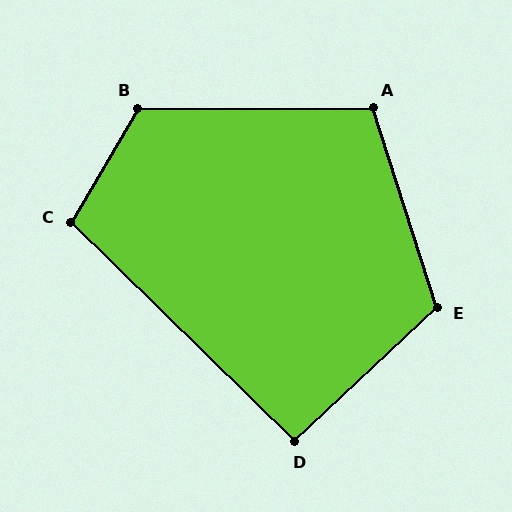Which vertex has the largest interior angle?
B, at approximately 121 degrees.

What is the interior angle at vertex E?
Approximately 115 degrees (obtuse).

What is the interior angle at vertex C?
Approximately 103 degrees (obtuse).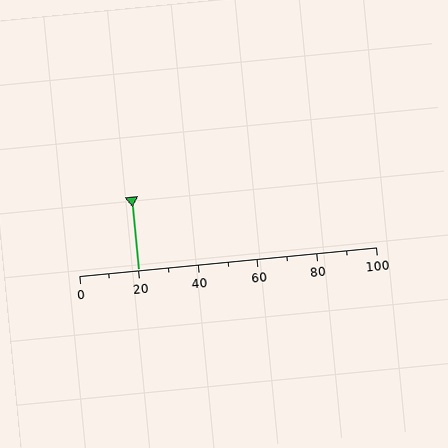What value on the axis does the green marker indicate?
The marker indicates approximately 20.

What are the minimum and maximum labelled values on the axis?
The axis runs from 0 to 100.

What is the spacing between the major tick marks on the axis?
The major ticks are spaced 20 apart.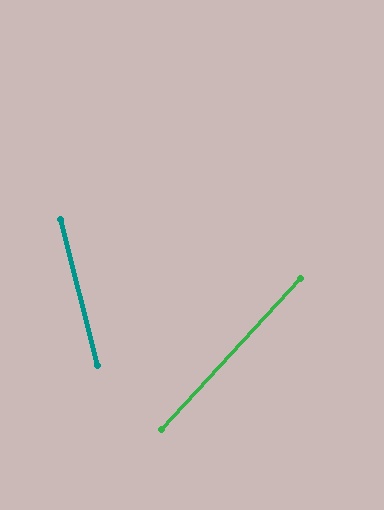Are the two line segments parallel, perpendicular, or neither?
Neither parallel nor perpendicular — they differ by about 57°.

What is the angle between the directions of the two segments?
Approximately 57 degrees.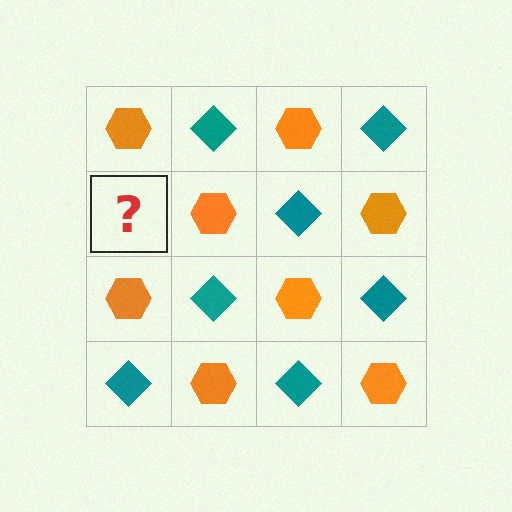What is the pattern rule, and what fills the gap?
The rule is that it alternates orange hexagon and teal diamond in a checkerboard pattern. The gap should be filled with a teal diamond.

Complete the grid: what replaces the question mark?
The question mark should be replaced with a teal diamond.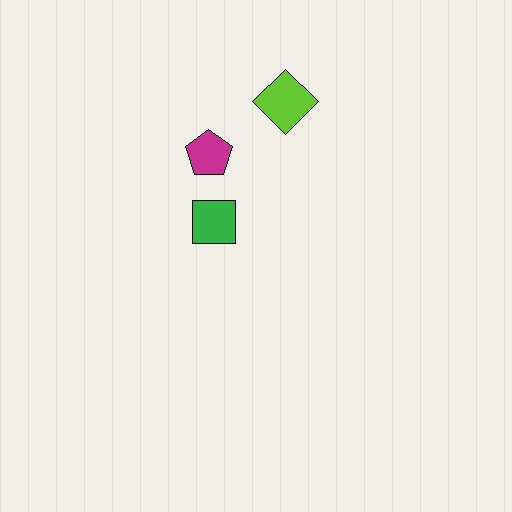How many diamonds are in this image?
There is 1 diamond.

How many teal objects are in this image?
There are no teal objects.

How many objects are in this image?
There are 3 objects.